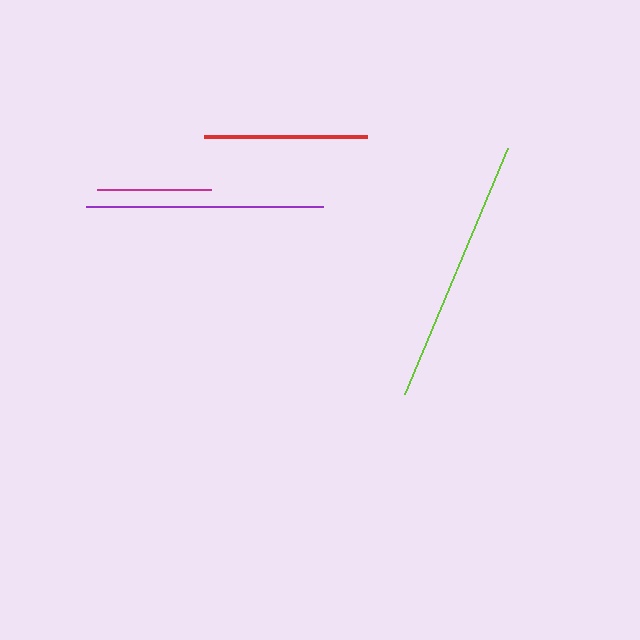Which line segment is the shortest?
The magenta line is the shortest at approximately 114 pixels.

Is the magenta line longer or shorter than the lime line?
The lime line is longer than the magenta line.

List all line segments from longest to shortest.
From longest to shortest: lime, purple, red, magenta.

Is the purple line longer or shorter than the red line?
The purple line is longer than the red line.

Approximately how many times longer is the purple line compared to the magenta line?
The purple line is approximately 2.1 times the length of the magenta line.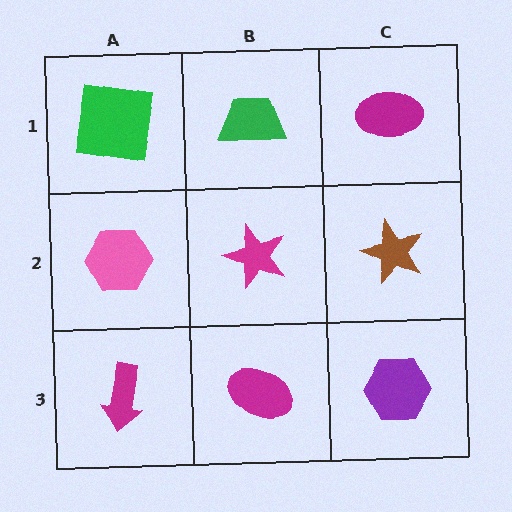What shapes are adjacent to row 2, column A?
A green square (row 1, column A), a magenta arrow (row 3, column A), a magenta star (row 2, column B).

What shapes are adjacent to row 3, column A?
A pink hexagon (row 2, column A), a magenta ellipse (row 3, column B).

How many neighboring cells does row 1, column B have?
3.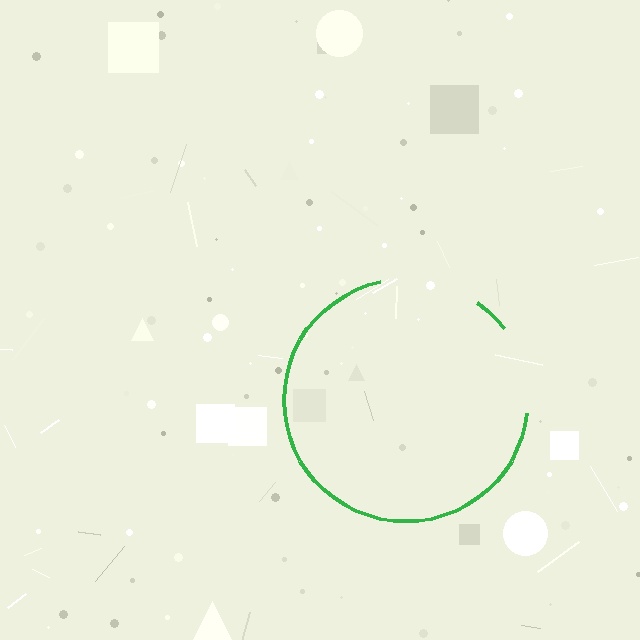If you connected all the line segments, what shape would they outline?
They would outline a circle.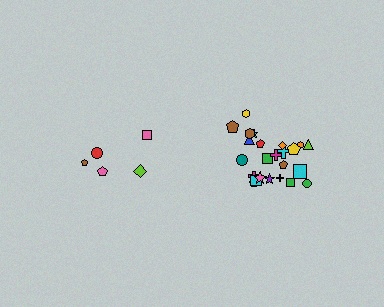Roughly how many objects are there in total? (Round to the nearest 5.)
Roughly 30 objects in total.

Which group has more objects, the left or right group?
The right group.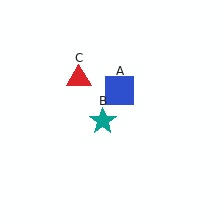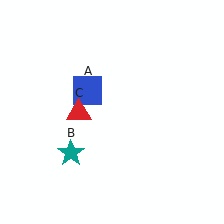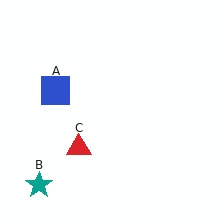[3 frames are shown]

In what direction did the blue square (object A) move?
The blue square (object A) moved left.